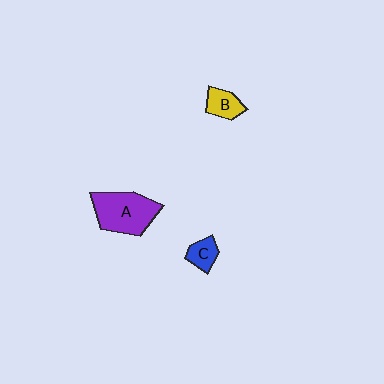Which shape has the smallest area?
Shape C (blue).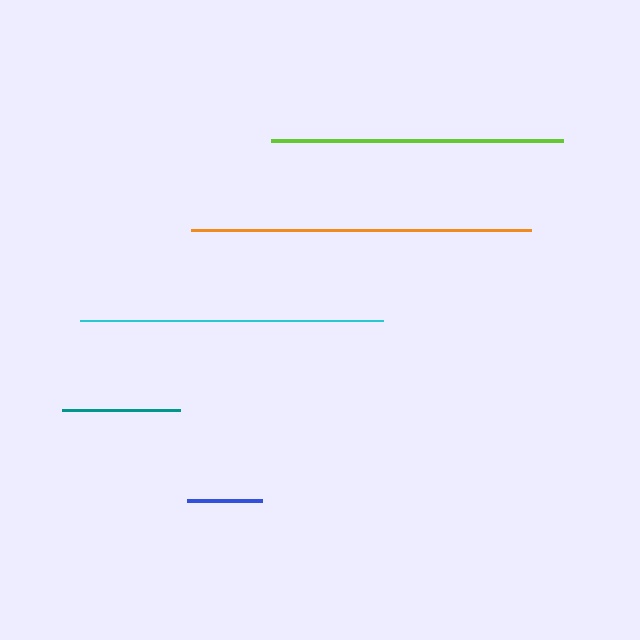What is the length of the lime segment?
The lime segment is approximately 292 pixels long.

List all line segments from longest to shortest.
From longest to shortest: orange, cyan, lime, teal, blue.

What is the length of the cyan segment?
The cyan segment is approximately 304 pixels long.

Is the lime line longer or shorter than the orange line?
The orange line is longer than the lime line.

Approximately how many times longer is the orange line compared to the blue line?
The orange line is approximately 4.5 times the length of the blue line.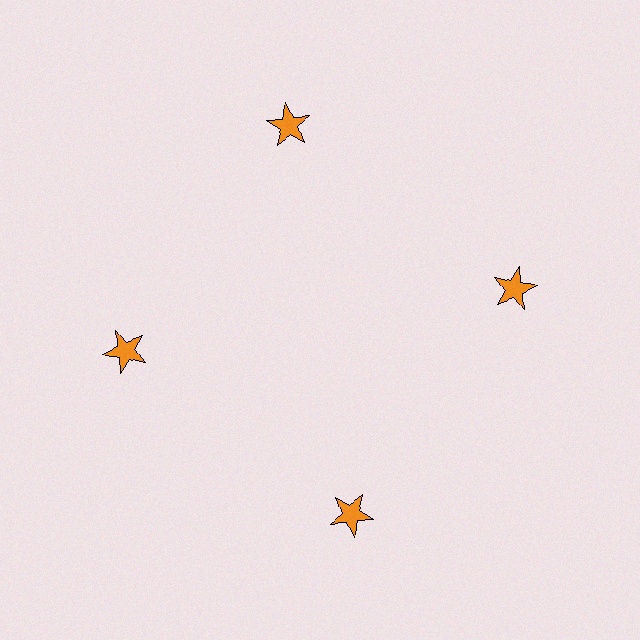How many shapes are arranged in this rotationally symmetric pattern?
There are 4 shapes, arranged in 4 groups of 1.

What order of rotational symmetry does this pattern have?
This pattern has 4-fold rotational symmetry.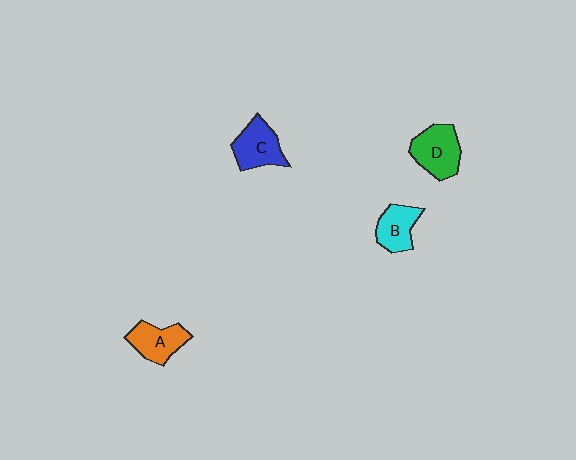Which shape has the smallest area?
Shape B (cyan).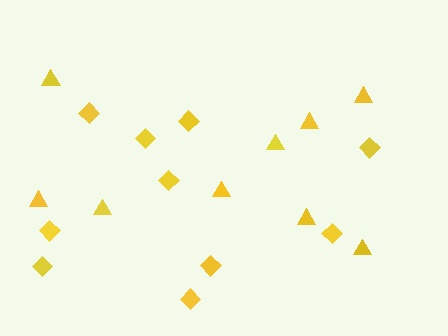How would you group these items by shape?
There are 2 groups: one group of diamonds (10) and one group of triangles (9).